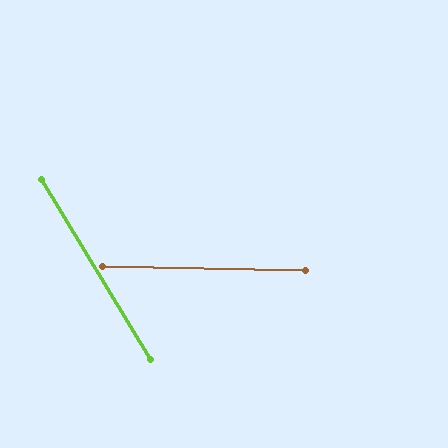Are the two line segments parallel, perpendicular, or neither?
Neither parallel nor perpendicular — they differ by about 58°.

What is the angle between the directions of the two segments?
Approximately 58 degrees.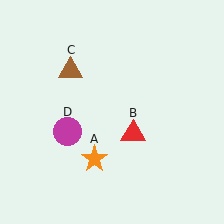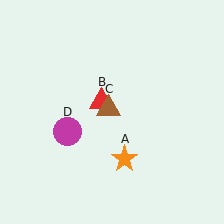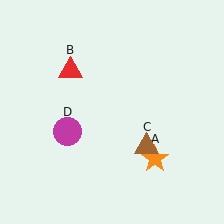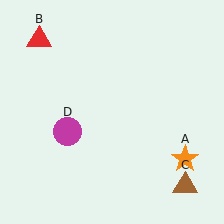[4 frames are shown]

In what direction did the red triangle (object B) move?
The red triangle (object B) moved up and to the left.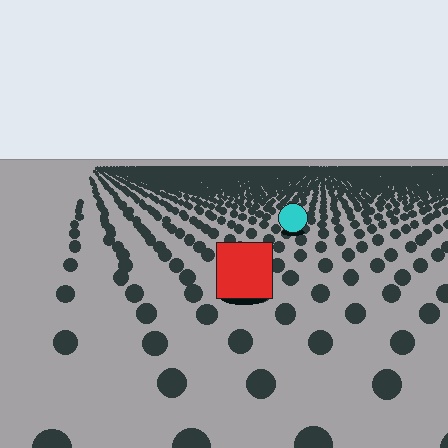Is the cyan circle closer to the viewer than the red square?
No. The red square is closer — you can tell from the texture gradient: the ground texture is coarser near it.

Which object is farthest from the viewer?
The cyan circle is farthest from the viewer. It appears smaller and the ground texture around it is denser.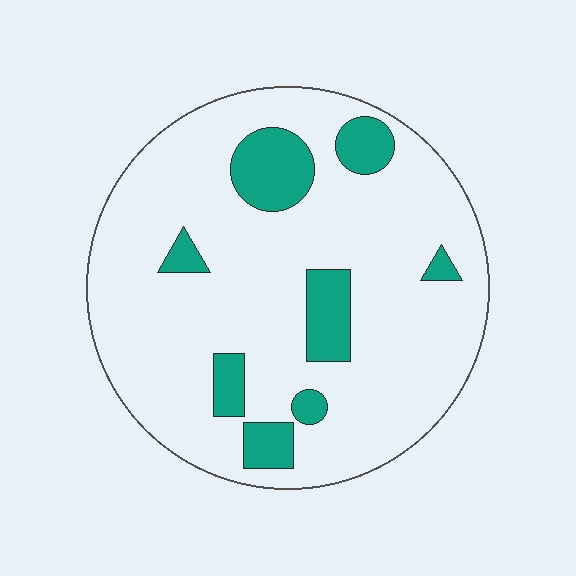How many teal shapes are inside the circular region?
8.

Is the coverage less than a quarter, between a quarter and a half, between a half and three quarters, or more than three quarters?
Less than a quarter.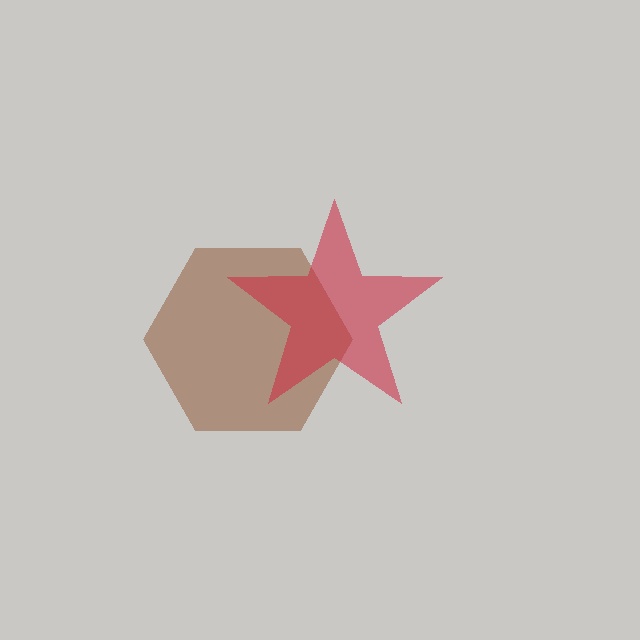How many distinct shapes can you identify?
There are 2 distinct shapes: a brown hexagon, a red star.